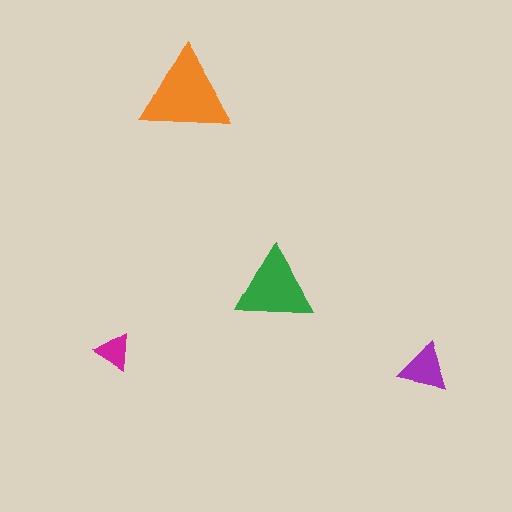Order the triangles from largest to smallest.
the orange one, the green one, the purple one, the magenta one.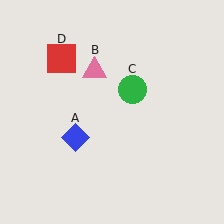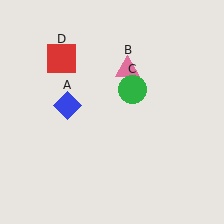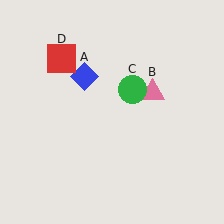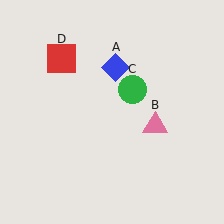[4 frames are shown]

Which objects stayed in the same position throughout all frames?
Green circle (object C) and red square (object D) remained stationary.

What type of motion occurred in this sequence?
The blue diamond (object A), pink triangle (object B) rotated clockwise around the center of the scene.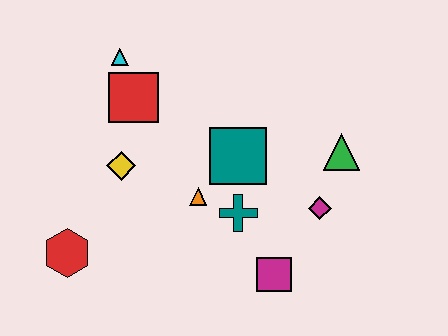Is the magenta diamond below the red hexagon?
No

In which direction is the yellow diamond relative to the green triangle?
The yellow diamond is to the left of the green triangle.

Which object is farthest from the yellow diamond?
The green triangle is farthest from the yellow diamond.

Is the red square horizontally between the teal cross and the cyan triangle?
Yes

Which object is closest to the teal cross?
The orange triangle is closest to the teal cross.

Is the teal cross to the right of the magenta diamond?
No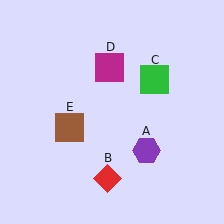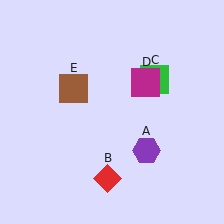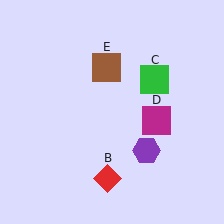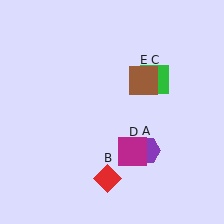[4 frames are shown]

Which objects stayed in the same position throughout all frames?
Purple hexagon (object A) and red diamond (object B) and green square (object C) remained stationary.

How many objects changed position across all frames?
2 objects changed position: magenta square (object D), brown square (object E).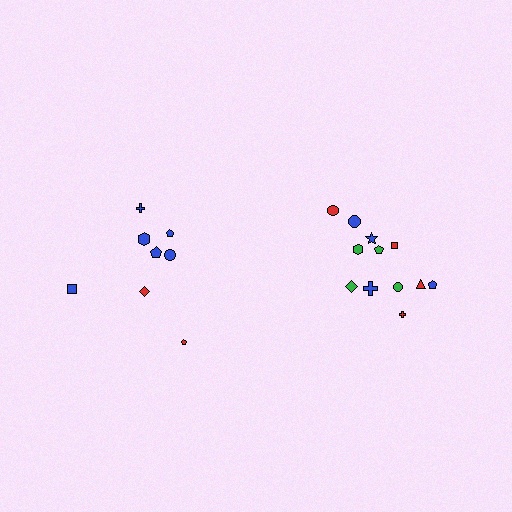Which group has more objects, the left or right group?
The right group.